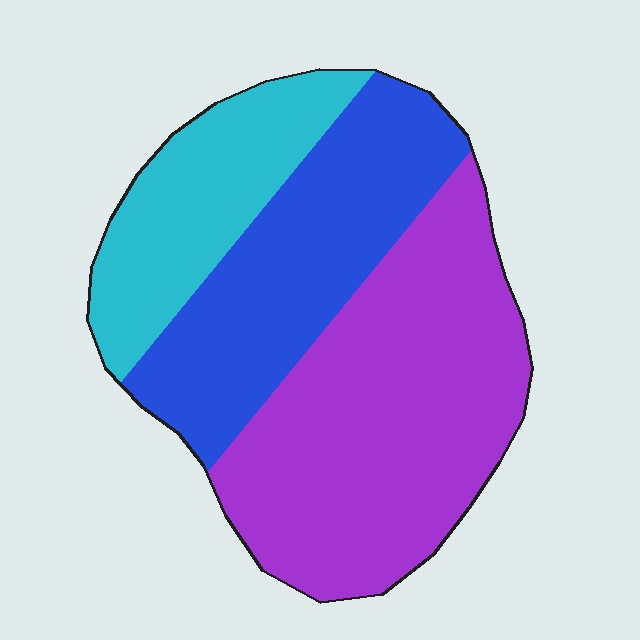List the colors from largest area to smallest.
From largest to smallest: purple, blue, cyan.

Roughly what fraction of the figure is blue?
Blue covers about 30% of the figure.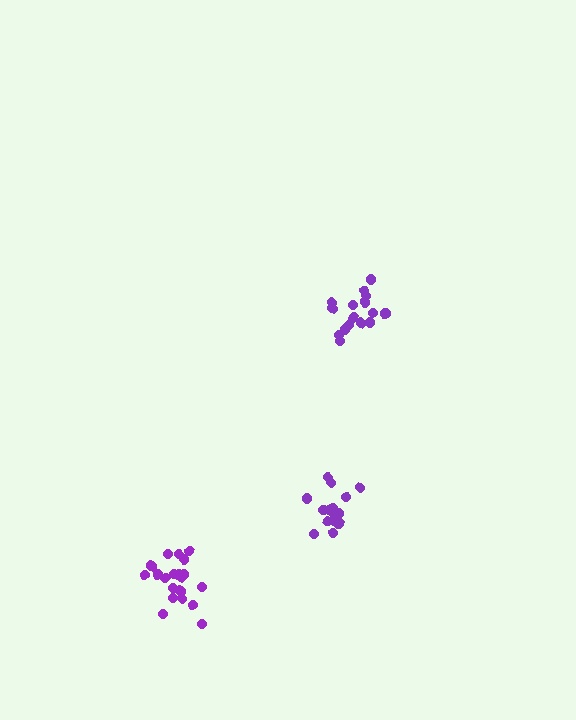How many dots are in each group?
Group 1: 17 dots, Group 2: 16 dots, Group 3: 20 dots (53 total).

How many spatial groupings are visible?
There are 3 spatial groupings.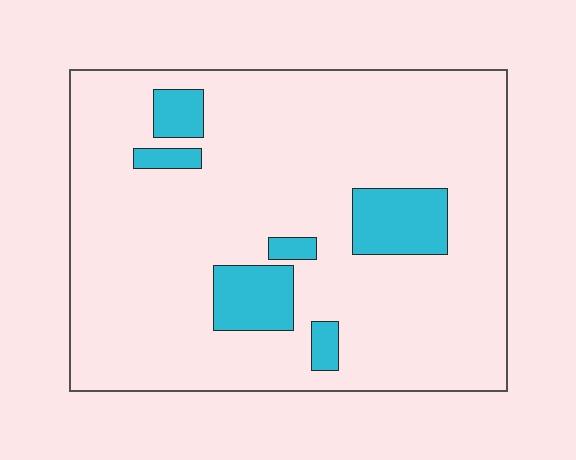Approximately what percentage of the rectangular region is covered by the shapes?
Approximately 15%.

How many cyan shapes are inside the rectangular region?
6.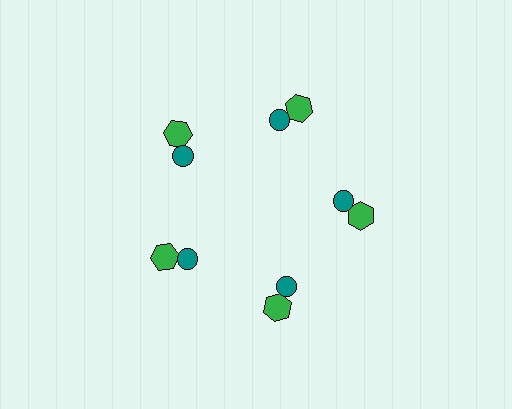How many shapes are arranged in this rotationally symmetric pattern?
There are 10 shapes, arranged in 5 groups of 2.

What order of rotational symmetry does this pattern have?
This pattern has 5-fold rotational symmetry.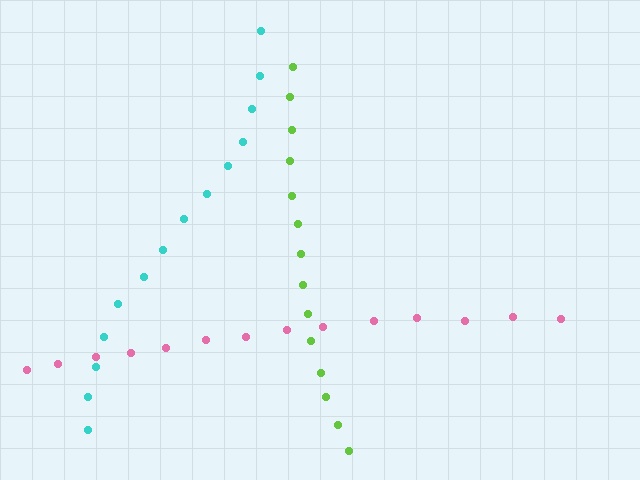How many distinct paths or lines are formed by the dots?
There are 3 distinct paths.